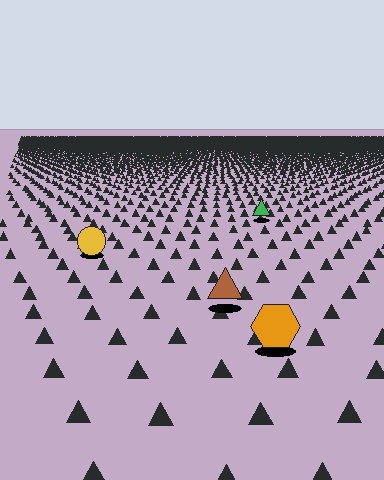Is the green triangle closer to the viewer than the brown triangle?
No. The brown triangle is closer — you can tell from the texture gradient: the ground texture is coarser near it.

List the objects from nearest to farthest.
From nearest to farthest: the orange hexagon, the brown triangle, the yellow circle, the green triangle.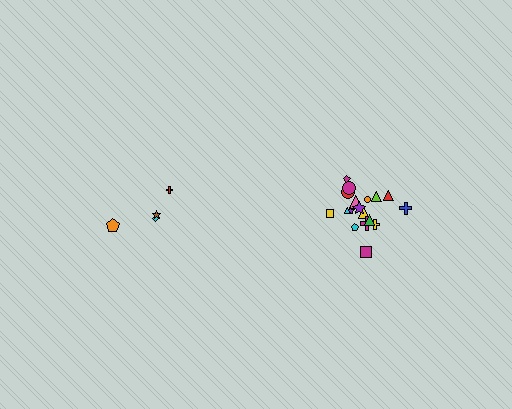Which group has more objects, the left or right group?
The right group.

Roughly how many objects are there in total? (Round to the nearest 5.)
Roughly 20 objects in total.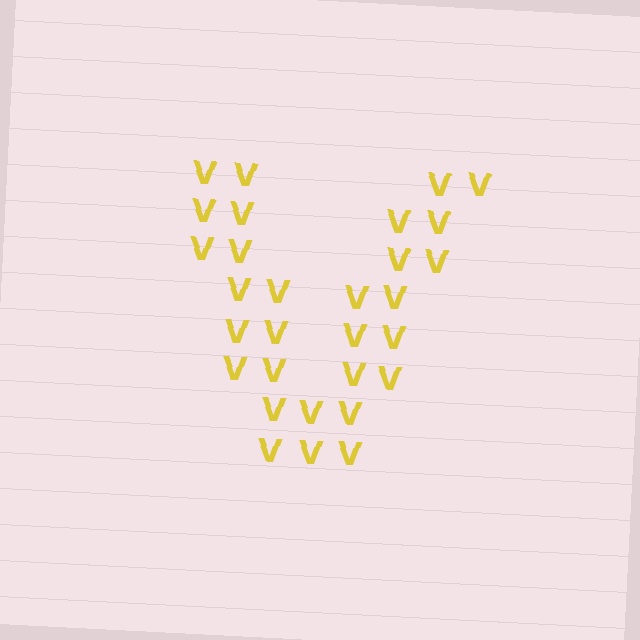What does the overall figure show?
The overall figure shows the letter V.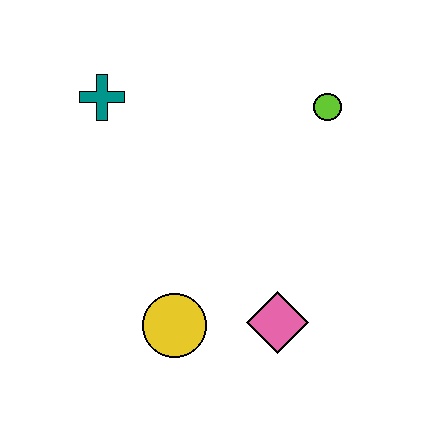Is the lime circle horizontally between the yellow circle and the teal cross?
No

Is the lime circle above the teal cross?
No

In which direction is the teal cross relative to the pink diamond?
The teal cross is above the pink diamond.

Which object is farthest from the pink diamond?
The teal cross is farthest from the pink diamond.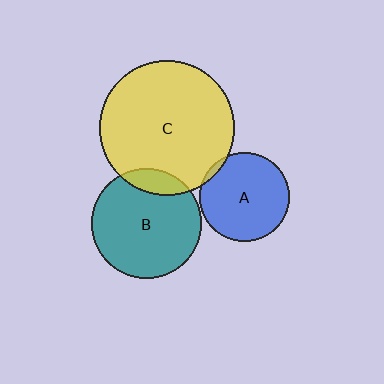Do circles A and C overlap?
Yes.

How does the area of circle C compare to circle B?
Approximately 1.5 times.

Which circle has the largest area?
Circle C (yellow).